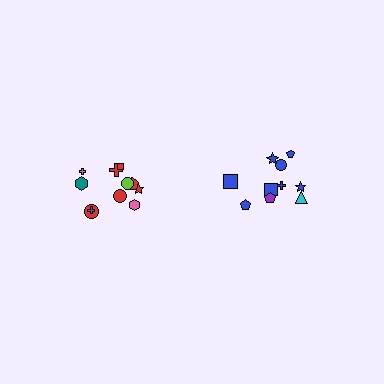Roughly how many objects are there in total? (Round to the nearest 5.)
Roughly 20 objects in total.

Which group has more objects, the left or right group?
The left group.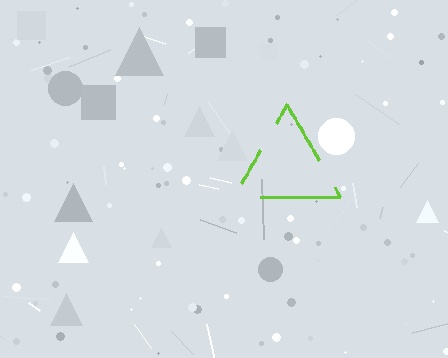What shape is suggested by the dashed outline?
The dashed outline suggests a triangle.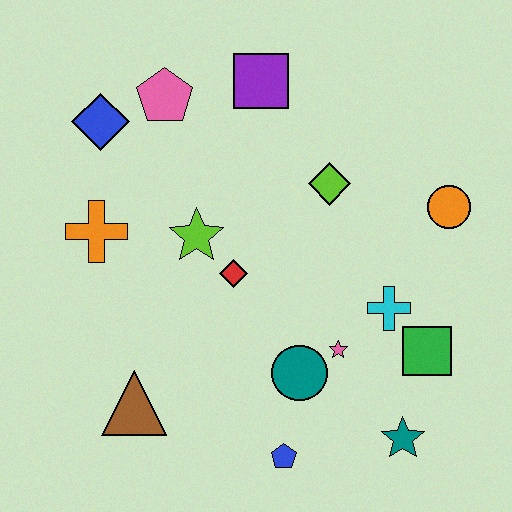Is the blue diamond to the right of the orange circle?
No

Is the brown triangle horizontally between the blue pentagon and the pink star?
No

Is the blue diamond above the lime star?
Yes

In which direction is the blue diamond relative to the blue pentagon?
The blue diamond is above the blue pentagon.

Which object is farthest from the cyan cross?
The blue diamond is farthest from the cyan cross.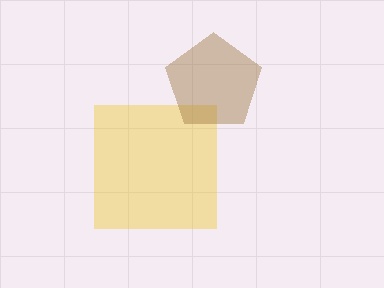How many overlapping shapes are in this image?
There are 2 overlapping shapes in the image.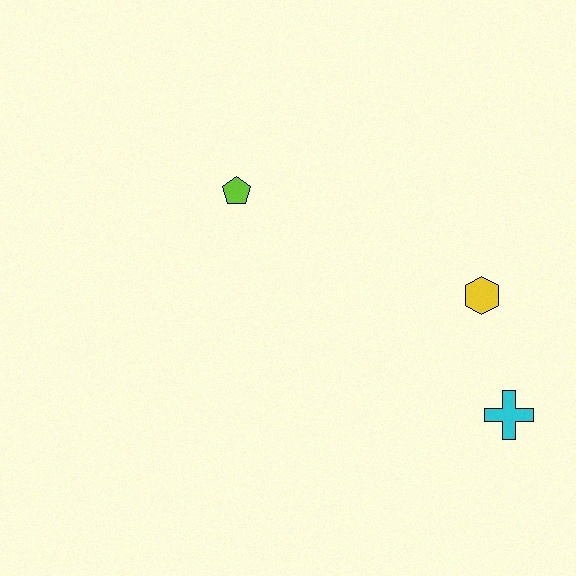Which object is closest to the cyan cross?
The yellow hexagon is closest to the cyan cross.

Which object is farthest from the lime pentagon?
The cyan cross is farthest from the lime pentagon.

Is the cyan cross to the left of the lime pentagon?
No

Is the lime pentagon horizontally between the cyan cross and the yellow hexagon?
No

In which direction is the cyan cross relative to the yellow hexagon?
The cyan cross is below the yellow hexagon.